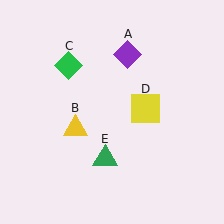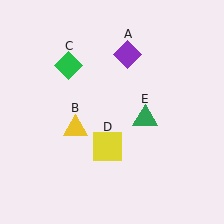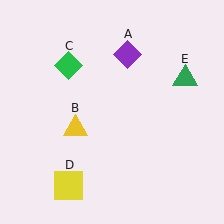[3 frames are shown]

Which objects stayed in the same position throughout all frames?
Purple diamond (object A) and yellow triangle (object B) and green diamond (object C) remained stationary.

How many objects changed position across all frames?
2 objects changed position: yellow square (object D), green triangle (object E).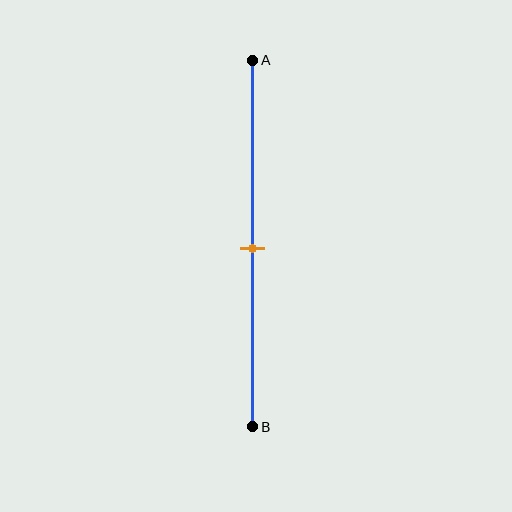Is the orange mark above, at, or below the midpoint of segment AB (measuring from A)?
The orange mark is approximately at the midpoint of segment AB.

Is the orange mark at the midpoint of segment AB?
Yes, the mark is approximately at the midpoint.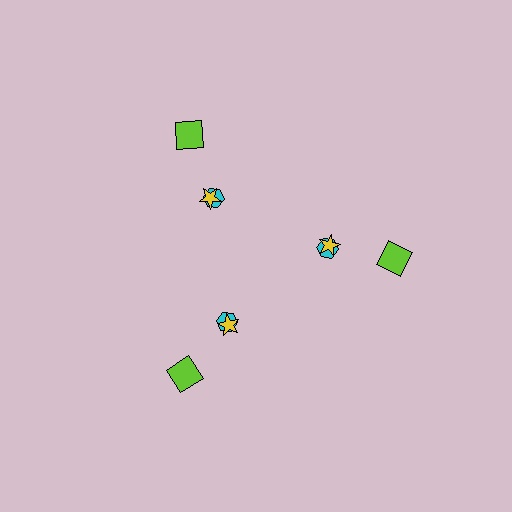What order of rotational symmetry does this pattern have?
This pattern has 3-fold rotational symmetry.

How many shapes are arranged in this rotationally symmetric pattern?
There are 9 shapes, arranged in 3 groups of 3.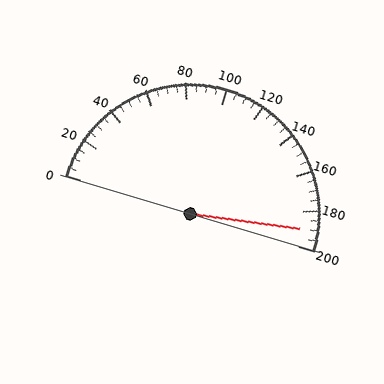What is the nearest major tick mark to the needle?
The nearest major tick mark is 200.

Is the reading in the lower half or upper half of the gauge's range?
The reading is in the upper half of the range (0 to 200).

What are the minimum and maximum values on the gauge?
The gauge ranges from 0 to 200.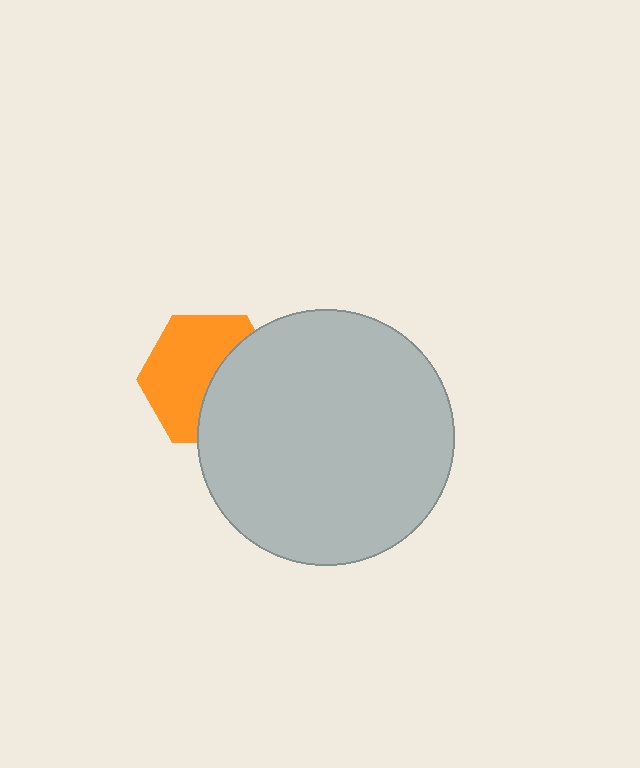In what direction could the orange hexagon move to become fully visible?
The orange hexagon could move left. That would shift it out from behind the light gray circle entirely.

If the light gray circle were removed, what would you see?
You would see the complete orange hexagon.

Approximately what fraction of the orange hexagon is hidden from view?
Roughly 43% of the orange hexagon is hidden behind the light gray circle.